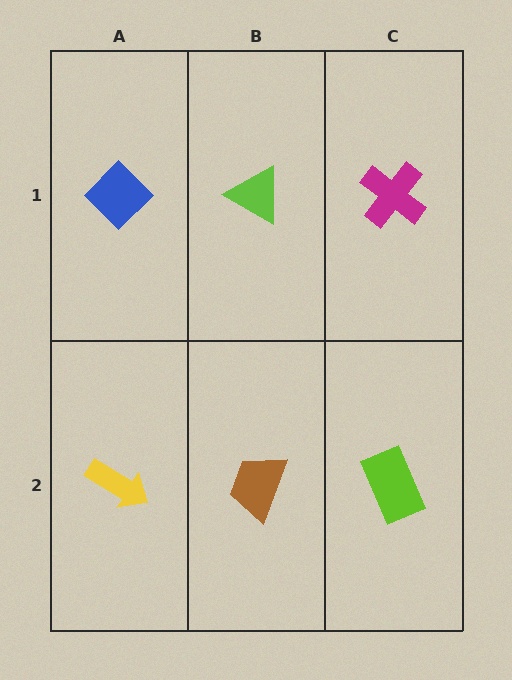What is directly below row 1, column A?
A yellow arrow.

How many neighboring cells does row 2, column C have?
2.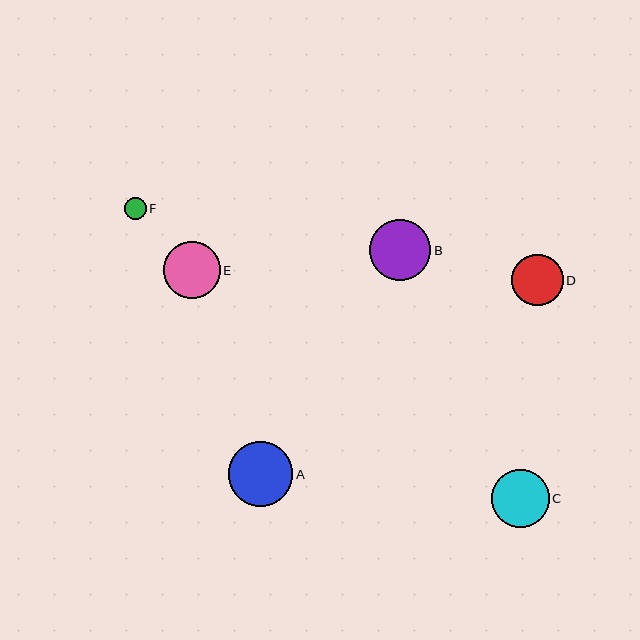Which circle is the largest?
Circle A is the largest with a size of approximately 65 pixels.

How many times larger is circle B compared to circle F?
Circle B is approximately 2.8 times the size of circle F.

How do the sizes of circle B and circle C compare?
Circle B and circle C are approximately the same size.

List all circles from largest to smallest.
From largest to smallest: A, B, C, E, D, F.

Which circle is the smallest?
Circle F is the smallest with a size of approximately 22 pixels.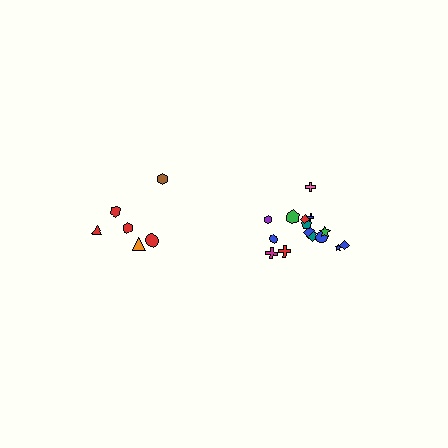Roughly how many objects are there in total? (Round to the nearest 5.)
Roughly 20 objects in total.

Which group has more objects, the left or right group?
The right group.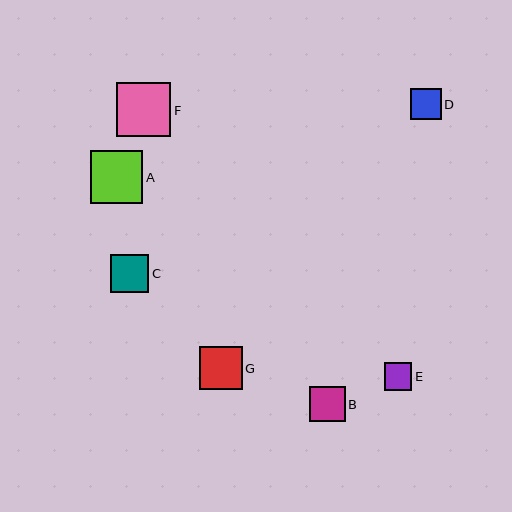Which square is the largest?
Square F is the largest with a size of approximately 54 pixels.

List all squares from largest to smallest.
From largest to smallest: F, A, G, C, B, D, E.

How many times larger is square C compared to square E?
Square C is approximately 1.4 times the size of square E.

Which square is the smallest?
Square E is the smallest with a size of approximately 28 pixels.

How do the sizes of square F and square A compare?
Square F and square A are approximately the same size.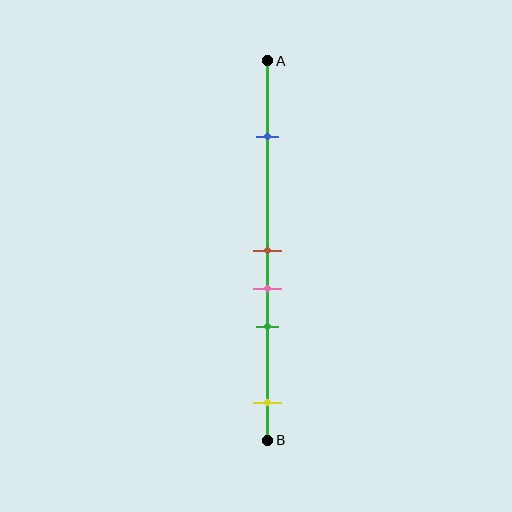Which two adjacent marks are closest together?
The brown and pink marks are the closest adjacent pair.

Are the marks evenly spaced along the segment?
No, the marks are not evenly spaced.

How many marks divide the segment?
There are 5 marks dividing the segment.